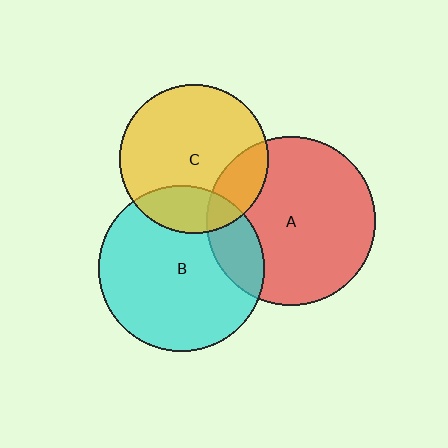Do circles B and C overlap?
Yes.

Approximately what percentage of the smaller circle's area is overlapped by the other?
Approximately 20%.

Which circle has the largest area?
Circle A (red).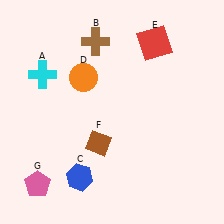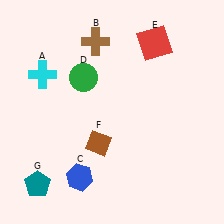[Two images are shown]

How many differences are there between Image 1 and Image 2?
There are 2 differences between the two images.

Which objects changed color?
D changed from orange to green. G changed from pink to teal.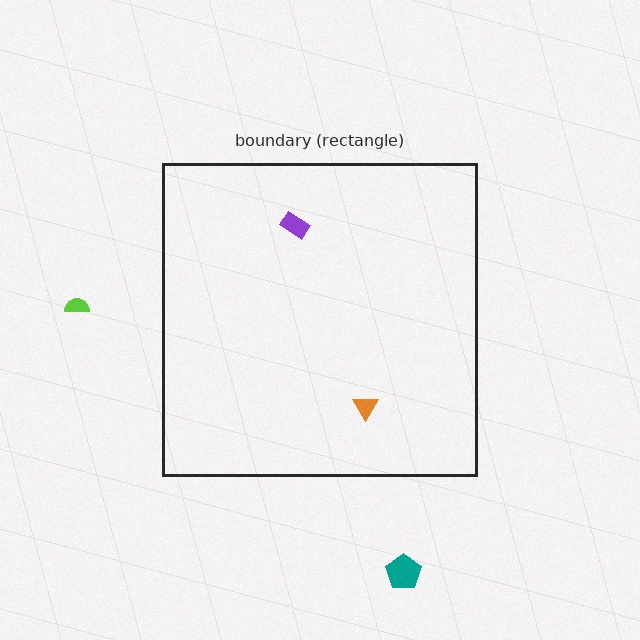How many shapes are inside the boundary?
2 inside, 2 outside.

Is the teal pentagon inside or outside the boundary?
Outside.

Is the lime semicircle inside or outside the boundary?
Outside.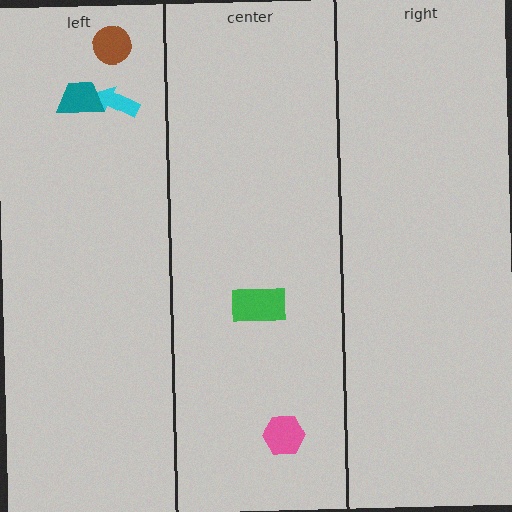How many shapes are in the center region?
2.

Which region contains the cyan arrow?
The left region.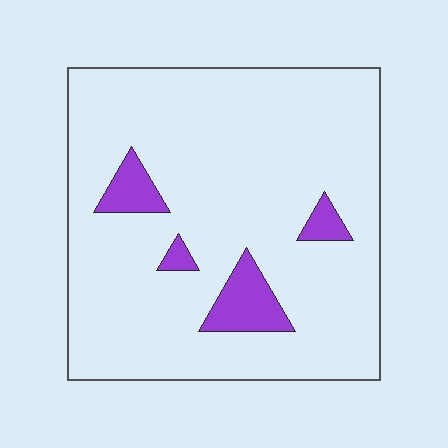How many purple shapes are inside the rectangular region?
4.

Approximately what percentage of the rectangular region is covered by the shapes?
Approximately 10%.